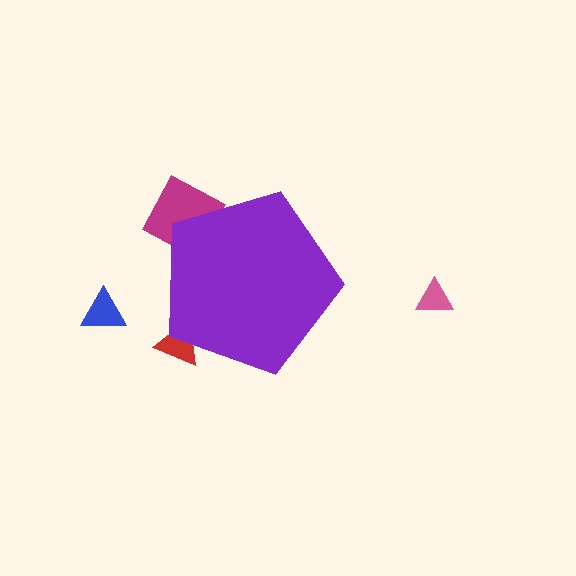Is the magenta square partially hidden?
Yes, the magenta square is partially hidden behind the purple pentagon.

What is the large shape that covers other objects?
A purple pentagon.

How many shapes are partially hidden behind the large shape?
2 shapes are partially hidden.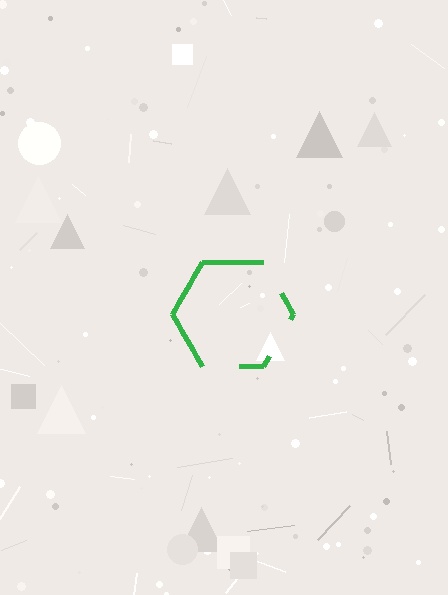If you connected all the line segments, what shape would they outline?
They would outline a hexagon.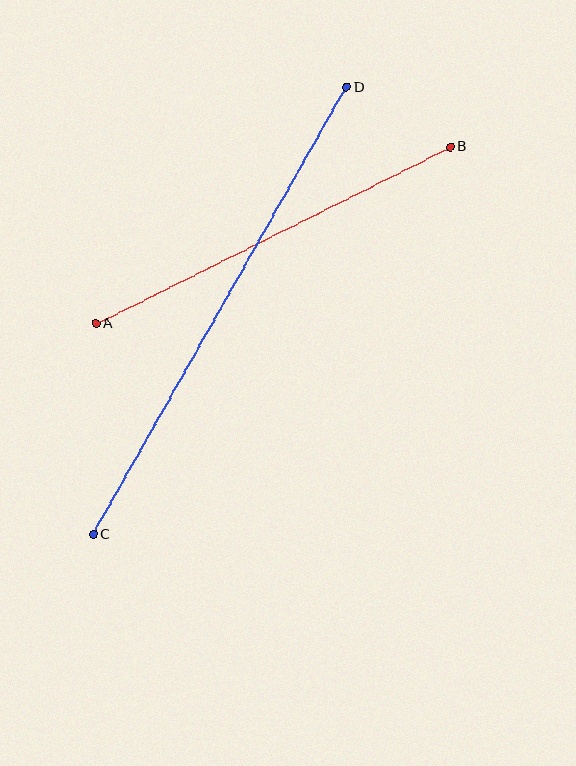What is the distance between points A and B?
The distance is approximately 396 pixels.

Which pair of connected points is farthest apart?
Points C and D are farthest apart.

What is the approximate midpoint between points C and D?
The midpoint is at approximately (220, 311) pixels.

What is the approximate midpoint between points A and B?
The midpoint is at approximately (273, 235) pixels.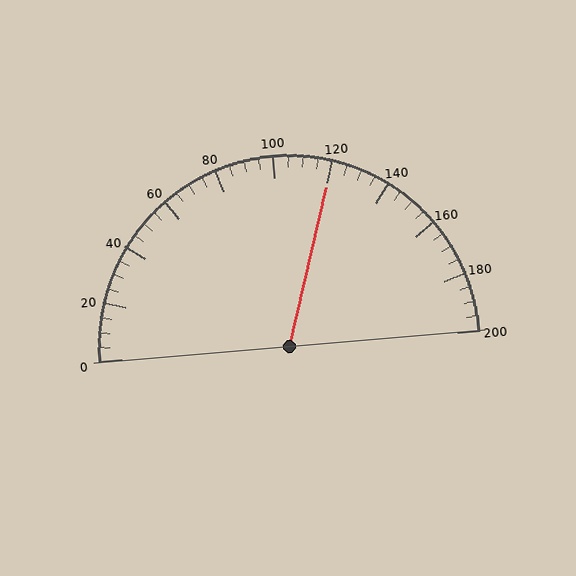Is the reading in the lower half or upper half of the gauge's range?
The reading is in the upper half of the range (0 to 200).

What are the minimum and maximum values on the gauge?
The gauge ranges from 0 to 200.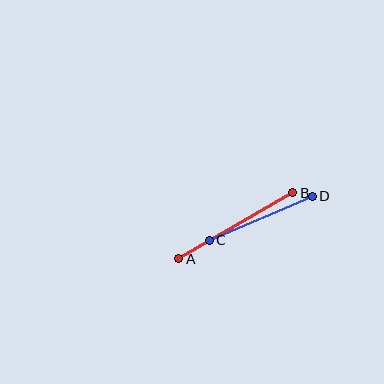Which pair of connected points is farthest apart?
Points A and B are farthest apart.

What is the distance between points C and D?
The distance is approximately 112 pixels.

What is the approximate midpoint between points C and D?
The midpoint is at approximately (261, 218) pixels.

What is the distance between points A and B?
The distance is approximately 132 pixels.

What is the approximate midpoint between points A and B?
The midpoint is at approximately (236, 226) pixels.